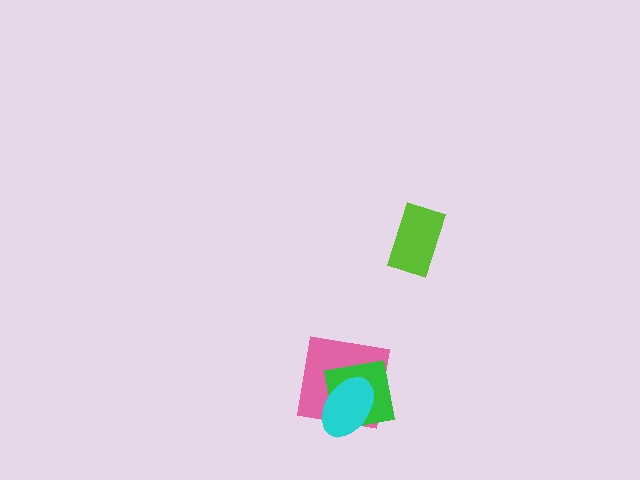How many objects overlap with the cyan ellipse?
2 objects overlap with the cyan ellipse.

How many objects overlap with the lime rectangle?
0 objects overlap with the lime rectangle.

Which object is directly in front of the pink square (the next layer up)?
The green square is directly in front of the pink square.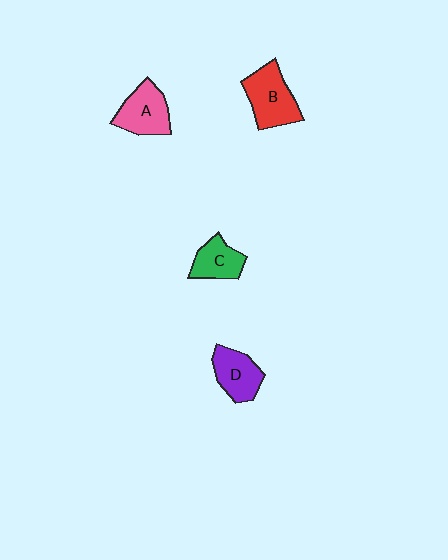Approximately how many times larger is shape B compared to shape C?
Approximately 1.5 times.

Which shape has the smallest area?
Shape C (green).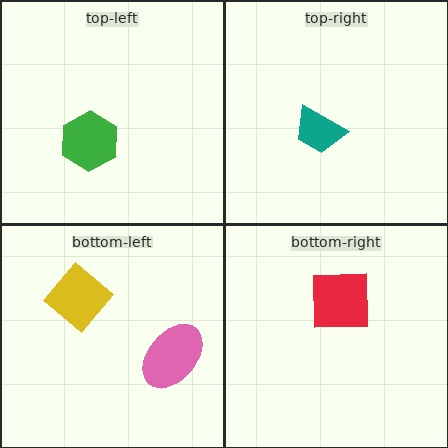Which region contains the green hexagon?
The top-left region.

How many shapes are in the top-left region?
1.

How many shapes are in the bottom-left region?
2.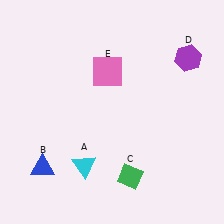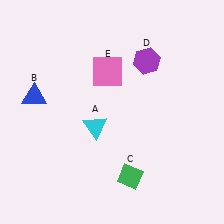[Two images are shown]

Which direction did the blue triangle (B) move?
The blue triangle (B) moved up.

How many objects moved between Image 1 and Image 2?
3 objects moved between the two images.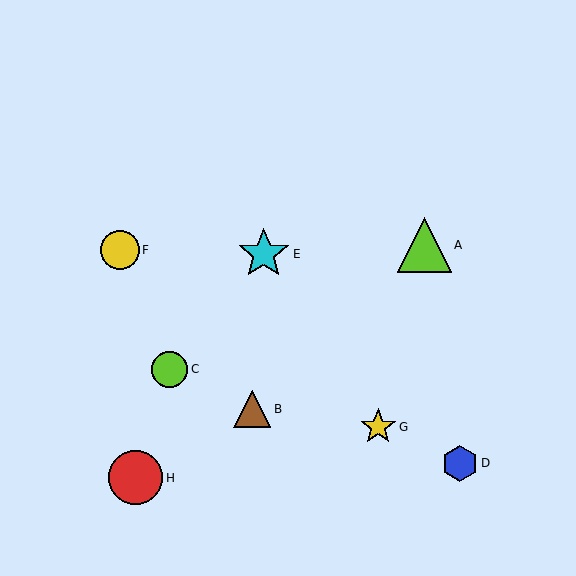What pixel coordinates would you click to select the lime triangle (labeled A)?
Click at (424, 245) to select the lime triangle A.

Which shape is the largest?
The lime triangle (labeled A) is the largest.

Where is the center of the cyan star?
The center of the cyan star is at (264, 254).